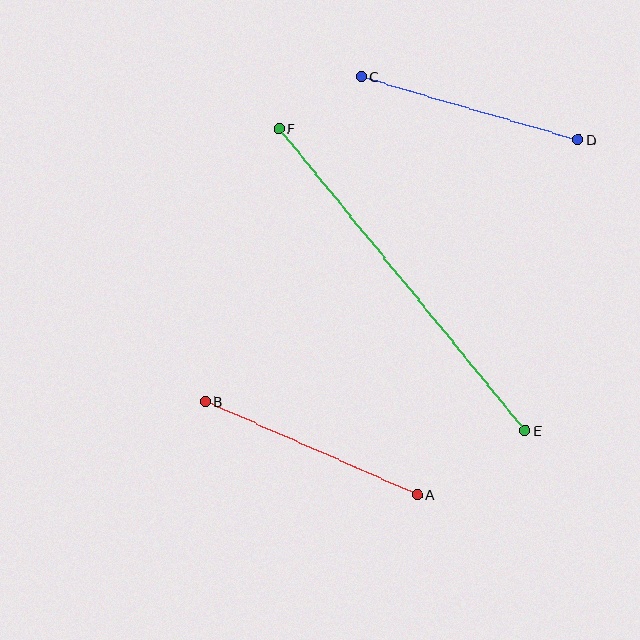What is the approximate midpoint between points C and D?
The midpoint is at approximately (470, 108) pixels.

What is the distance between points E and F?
The distance is approximately 390 pixels.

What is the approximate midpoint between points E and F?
The midpoint is at approximately (402, 280) pixels.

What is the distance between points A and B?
The distance is approximately 232 pixels.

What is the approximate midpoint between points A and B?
The midpoint is at approximately (311, 448) pixels.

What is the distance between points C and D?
The distance is approximately 226 pixels.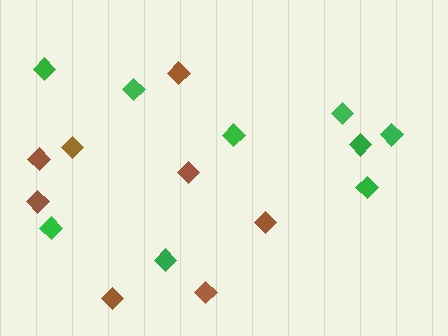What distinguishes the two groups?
There are 2 groups: one group of green diamonds (9) and one group of brown diamonds (8).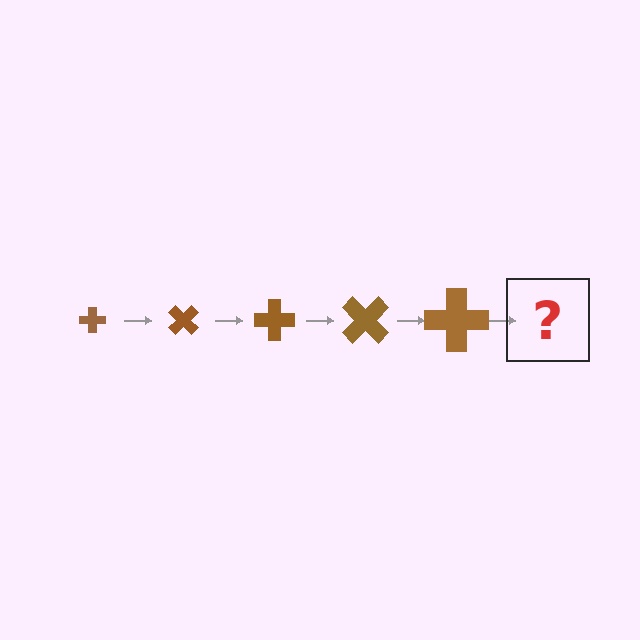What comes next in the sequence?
The next element should be a cross, larger than the previous one and rotated 225 degrees from the start.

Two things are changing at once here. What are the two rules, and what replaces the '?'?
The two rules are that the cross grows larger each step and it rotates 45 degrees each step. The '?' should be a cross, larger than the previous one and rotated 225 degrees from the start.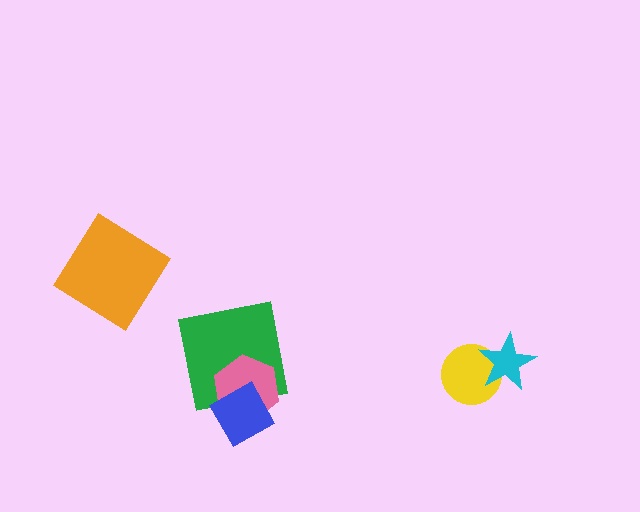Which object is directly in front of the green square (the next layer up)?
The pink hexagon is directly in front of the green square.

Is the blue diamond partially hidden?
No, no other shape covers it.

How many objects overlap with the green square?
2 objects overlap with the green square.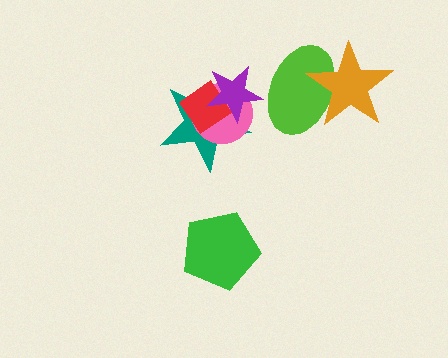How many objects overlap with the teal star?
3 objects overlap with the teal star.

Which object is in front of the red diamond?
The purple star is in front of the red diamond.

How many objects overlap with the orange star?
1 object overlaps with the orange star.